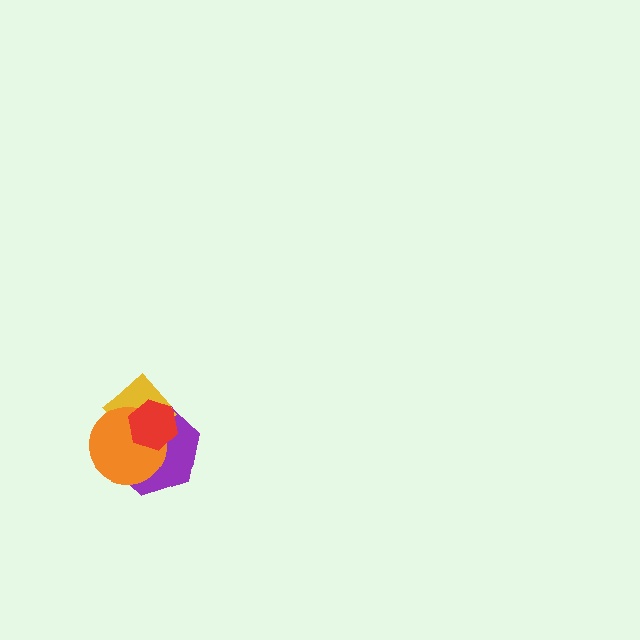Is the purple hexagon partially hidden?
Yes, it is partially covered by another shape.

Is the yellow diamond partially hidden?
Yes, it is partially covered by another shape.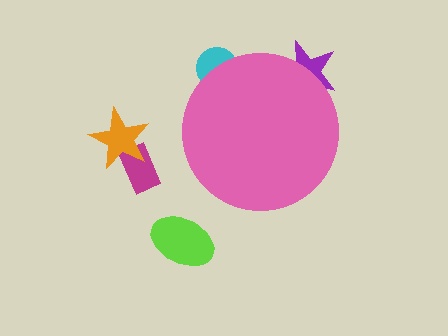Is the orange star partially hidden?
No, the orange star is fully visible.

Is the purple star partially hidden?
Yes, the purple star is partially hidden behind the pink circle.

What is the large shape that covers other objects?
A pink circle.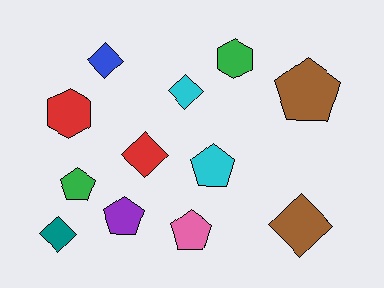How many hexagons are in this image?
There are 2 hexagons.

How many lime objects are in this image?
There are no lime objects.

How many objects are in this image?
There are 12 objects.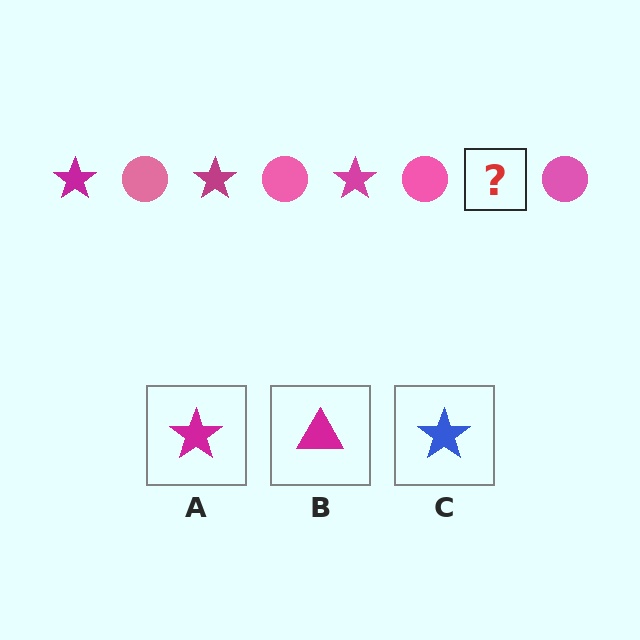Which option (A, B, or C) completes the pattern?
A.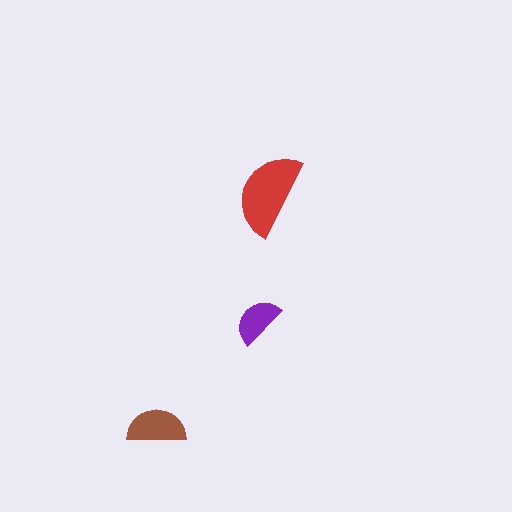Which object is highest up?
The red semicircle is topmost.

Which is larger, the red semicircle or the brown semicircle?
The red one.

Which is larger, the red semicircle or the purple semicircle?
The red one.